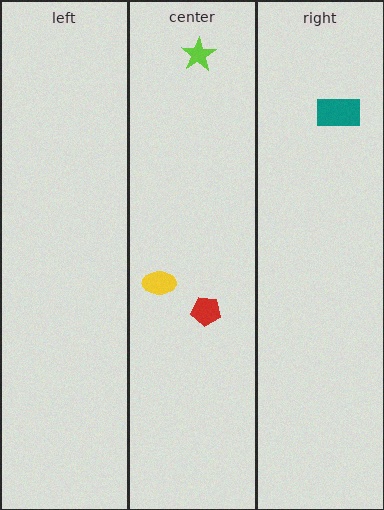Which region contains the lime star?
The center region.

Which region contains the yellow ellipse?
The center region.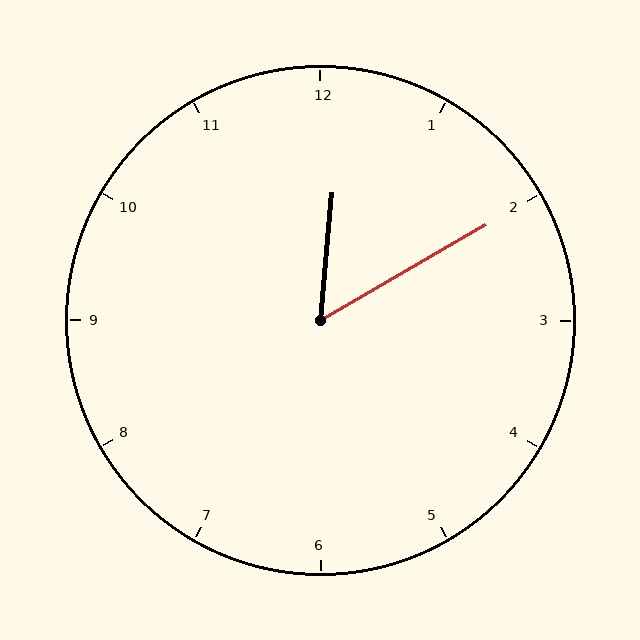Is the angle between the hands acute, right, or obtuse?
It is acute.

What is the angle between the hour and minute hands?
Approximately 55 degrees.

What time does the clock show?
12:10.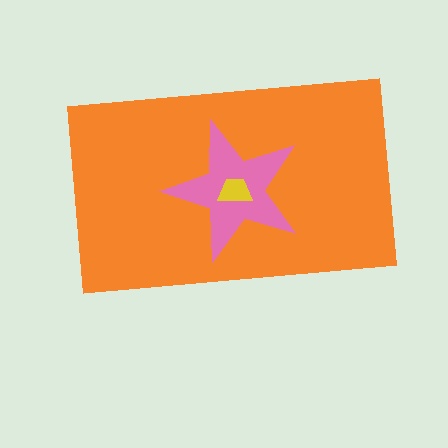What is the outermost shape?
The orange rectangle.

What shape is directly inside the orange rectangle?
The pink star.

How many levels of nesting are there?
3.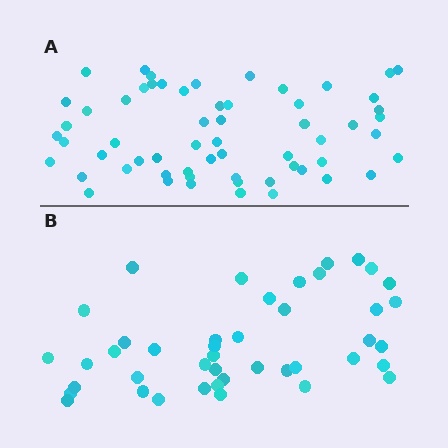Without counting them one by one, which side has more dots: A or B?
Region A (the top region) has more dots.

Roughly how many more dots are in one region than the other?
Region A has approximately 15 more dots than region B.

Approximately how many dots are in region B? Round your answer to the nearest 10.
About 40 dots. (The exact count is 43, which rounds to 40.)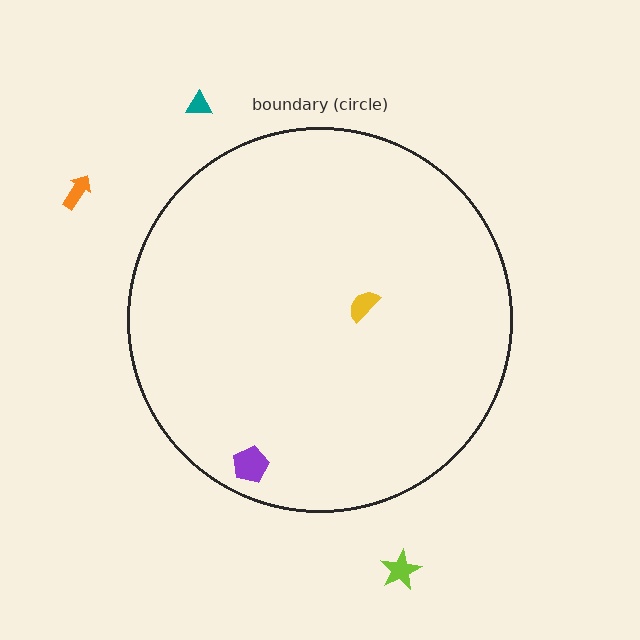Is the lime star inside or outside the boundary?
Outside.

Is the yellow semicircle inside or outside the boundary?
Inside.